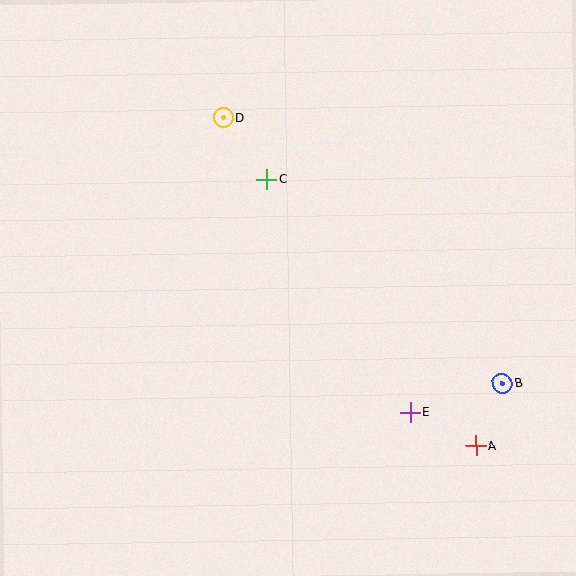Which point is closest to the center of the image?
Point C at (267, 179) is closest to the center.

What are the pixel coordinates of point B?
Point B is at (502, 383).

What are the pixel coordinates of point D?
Point D is at (224, 118).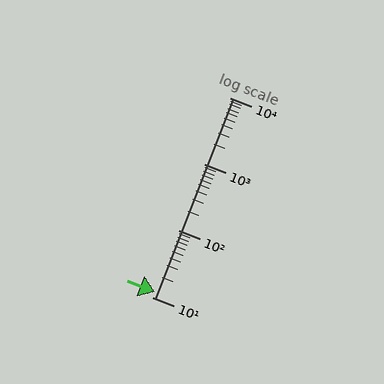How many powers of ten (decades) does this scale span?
The scale spans 3 decades, from 10 to 10000.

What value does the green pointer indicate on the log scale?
The pointer indicates approximately 12.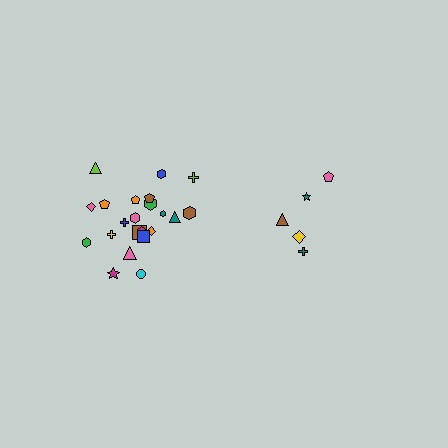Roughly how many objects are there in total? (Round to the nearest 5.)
Roughly 25 objects in total.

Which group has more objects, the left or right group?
The left group.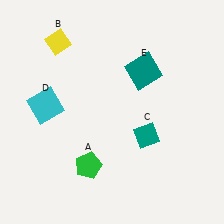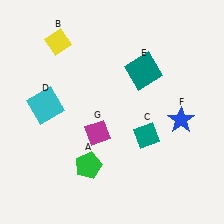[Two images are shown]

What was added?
A blue star (F), a magenta diamond (G) were added in Image 2.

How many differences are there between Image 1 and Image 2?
There are 2 differences between the two images.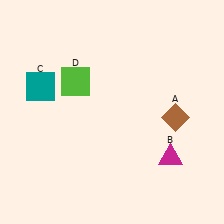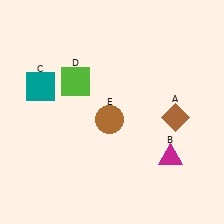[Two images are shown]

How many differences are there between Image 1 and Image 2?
There is 1 difference between the two images.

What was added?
A brown circle (E) was added in Image 2.